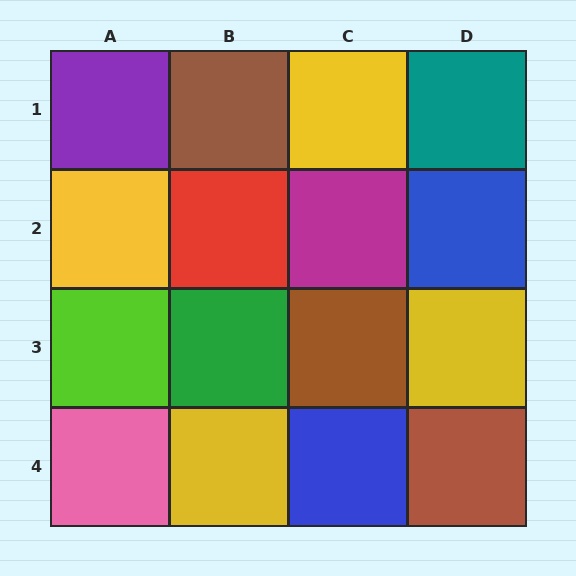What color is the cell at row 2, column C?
Magenta.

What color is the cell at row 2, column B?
Red.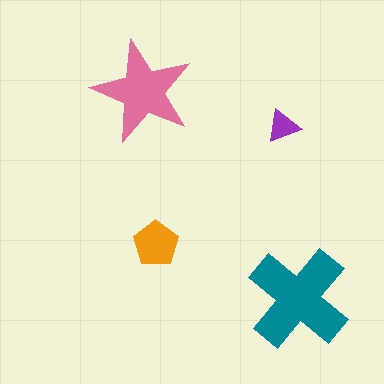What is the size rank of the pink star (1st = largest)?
2nd.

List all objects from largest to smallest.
The teal cross, the pink star, the orange pentagon, the purple triangle.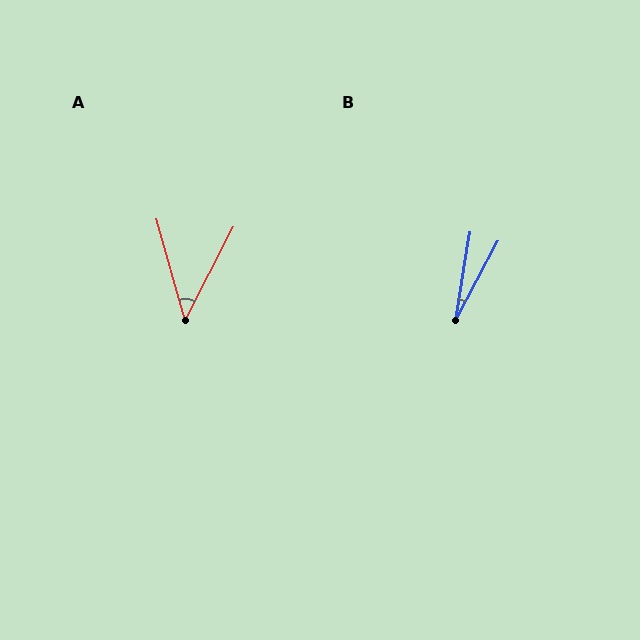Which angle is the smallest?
B, at approximately 19 degrees.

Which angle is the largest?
A, at approximately 43 degrees.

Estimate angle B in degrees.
Approximately 19 degrees.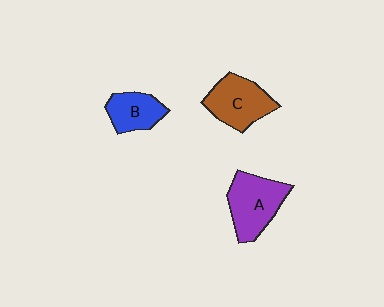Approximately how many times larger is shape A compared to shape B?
Approximately 1.5 times.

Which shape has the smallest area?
Shape B (blue).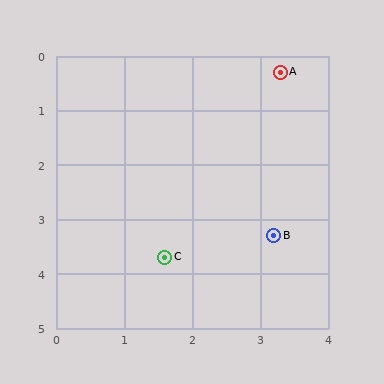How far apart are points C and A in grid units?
Points C and A are about 3.8 grid units apart.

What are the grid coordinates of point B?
Point B is at approximately (3.2, 3.3).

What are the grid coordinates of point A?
Point A is at approximately (3.3, 0.3).